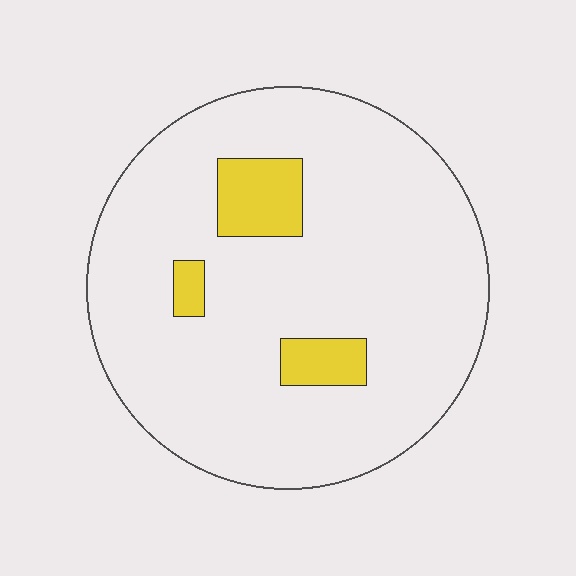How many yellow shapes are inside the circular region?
3.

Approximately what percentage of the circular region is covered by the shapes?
Approximately 10%.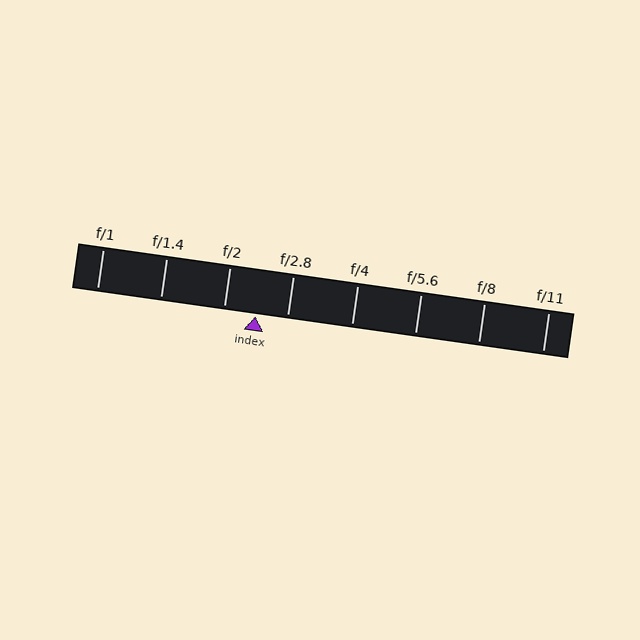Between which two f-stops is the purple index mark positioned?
The index mark is between f/2 and f/2.8.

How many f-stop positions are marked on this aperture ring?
There are 8 f-stop positions marked.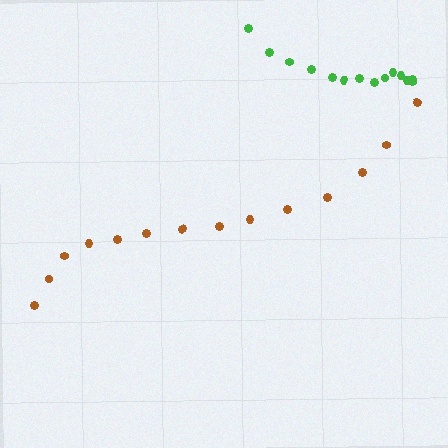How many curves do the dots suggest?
There are 2 distinct paths.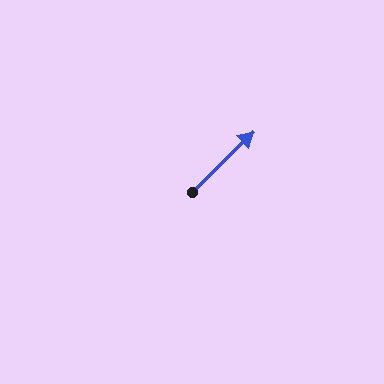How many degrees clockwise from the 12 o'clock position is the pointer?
Approximately 45 degrees.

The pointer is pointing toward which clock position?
Roughly 2 o'clock.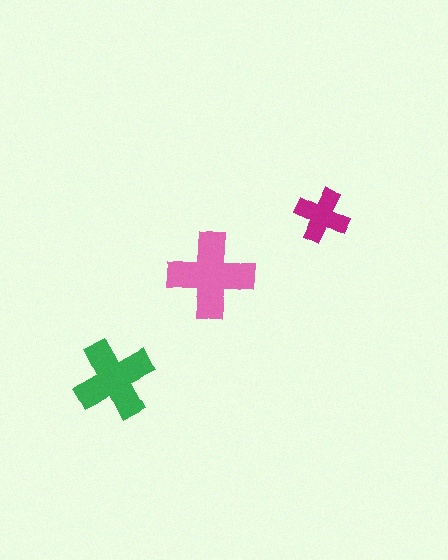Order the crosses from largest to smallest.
the pink one, the green one, the magenta one.